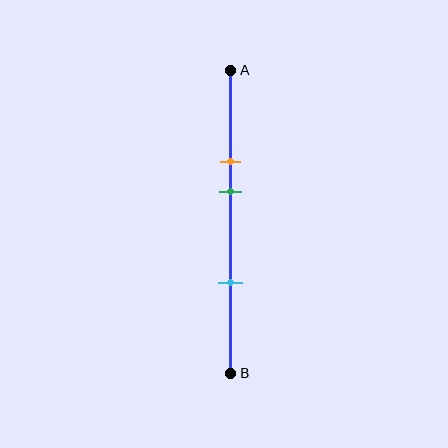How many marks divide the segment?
There are 3 marks dividing the segment.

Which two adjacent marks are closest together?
The orange and green marks are the closest adjacent pair.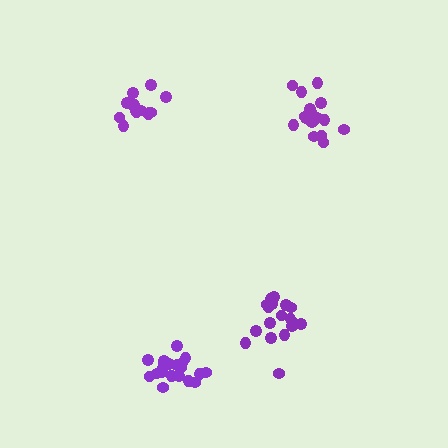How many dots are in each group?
Group 1: 18 dots, Group 2: 14 dots, Group 3: 17 dots, Group 4: 20 dots (69 total).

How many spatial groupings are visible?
There are 4 spatial groupings.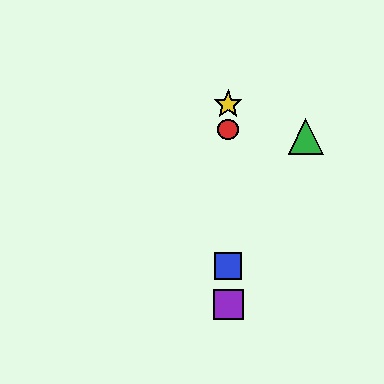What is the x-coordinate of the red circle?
The red circle is at x≈228.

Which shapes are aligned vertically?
The red circle, the blue square, the yellow star, the purple square are aligned vertically.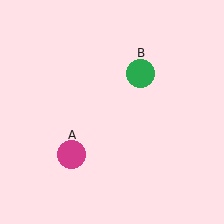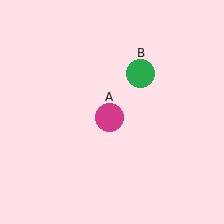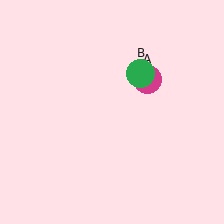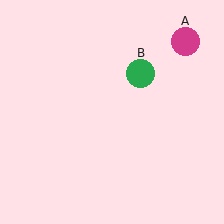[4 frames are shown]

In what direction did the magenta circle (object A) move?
The magenta circle (object A) moved up and to the right.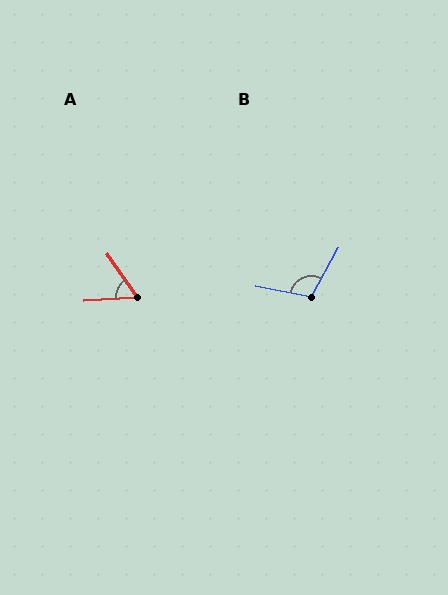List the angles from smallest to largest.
A (59°), B (108°).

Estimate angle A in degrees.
Approximately 59 degrees.